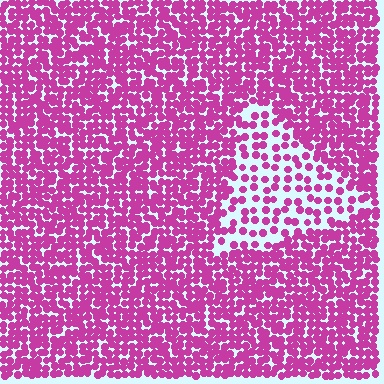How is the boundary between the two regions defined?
The boundary is defined by a change in element density (approximately 2.3x ratio). All elements are the same color, size, and shape.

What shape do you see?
I see a triangle.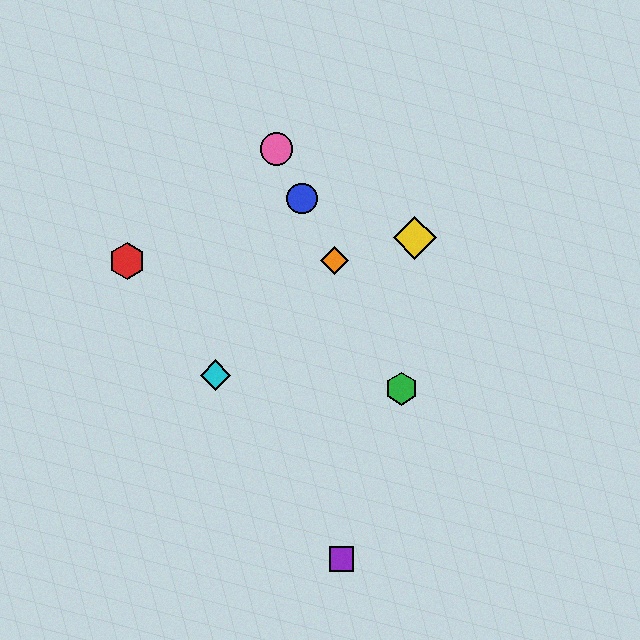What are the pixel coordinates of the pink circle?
The pink circle is at (276, 149).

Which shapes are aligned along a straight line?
The blue circle, the green hexagon, the orange diamond, the pink circle are aligned along a straight line.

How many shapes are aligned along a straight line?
4 shapes (the blue circle, the green hexagon, the orange diamond, the pink circle) are aligned along a straight line.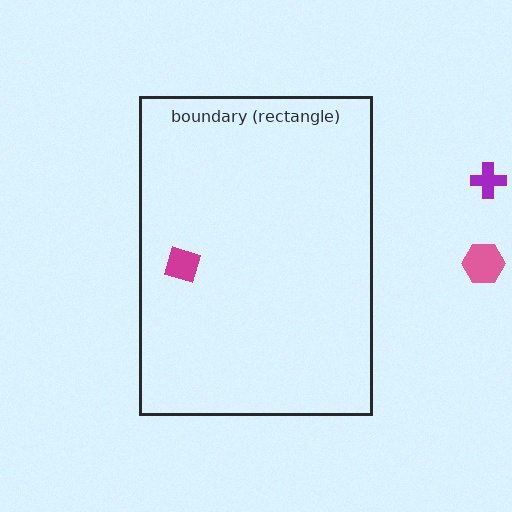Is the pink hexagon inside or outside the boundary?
Outside.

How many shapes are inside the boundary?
1 inside, 2 outside.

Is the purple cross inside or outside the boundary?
Outside.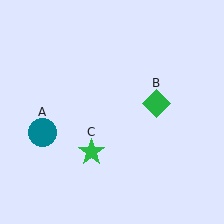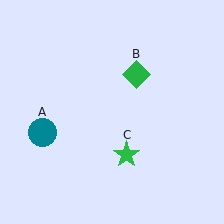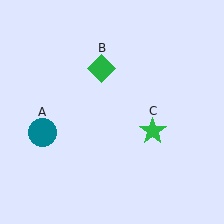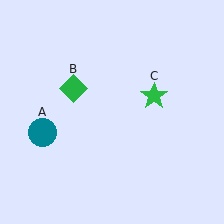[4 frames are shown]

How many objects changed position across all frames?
2 objects changed position: green diamond (object B), green star (object C).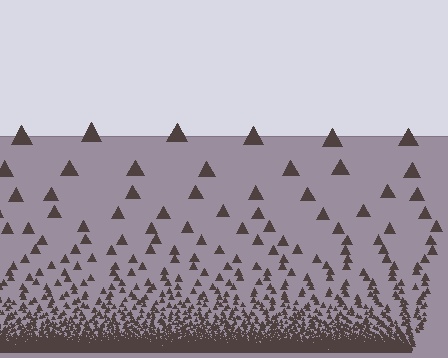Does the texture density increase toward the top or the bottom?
Density increases toward the bottom.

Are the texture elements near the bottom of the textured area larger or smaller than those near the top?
Smaller. The gradient is inverted — elements near the bottom are smaller and denser.